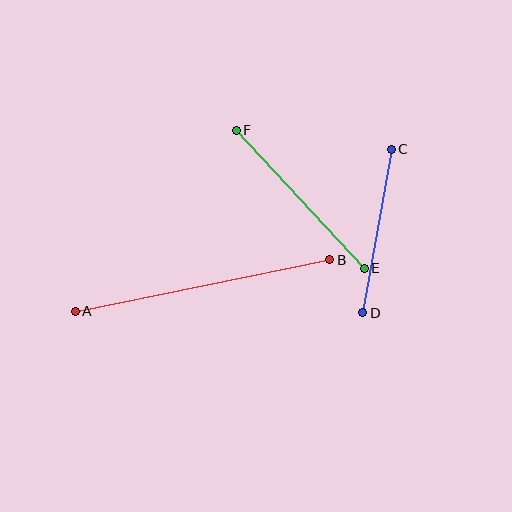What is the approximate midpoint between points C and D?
The midpoint is at approximately (377, 231) pixels.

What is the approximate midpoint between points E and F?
The midpoint is at approximately (300, 199) pixels.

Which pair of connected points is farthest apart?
Points A and B are farthest apart.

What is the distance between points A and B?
The distance is approximately 260 pixels.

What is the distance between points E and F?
The distance is approximately 188 pixels.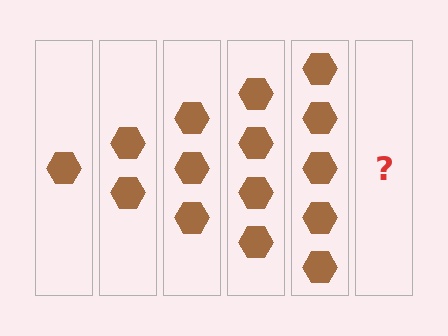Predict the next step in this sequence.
The next step is 6 hexagons.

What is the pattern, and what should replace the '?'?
The pattern is that each step adds one more hexagon. The '?' should be 6 hexagons.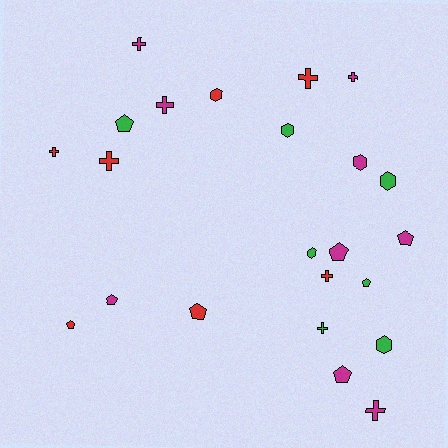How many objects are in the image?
There are 23 objects.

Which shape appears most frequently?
Cross, with 9 objects.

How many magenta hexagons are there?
There is 1 magenta hexagon.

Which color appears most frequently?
Magenta, with 9 objects.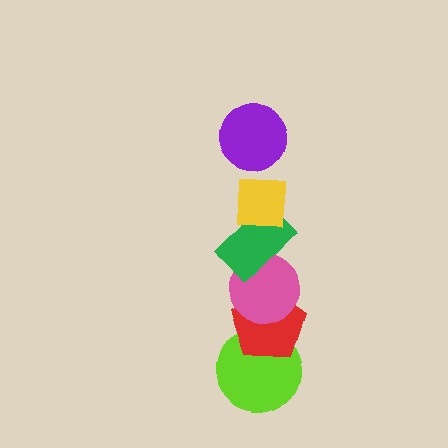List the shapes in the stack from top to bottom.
From top to bottom: the purple circle, the yellow square, the green rectangle, the pink circle, the red pentagon, the lime circle.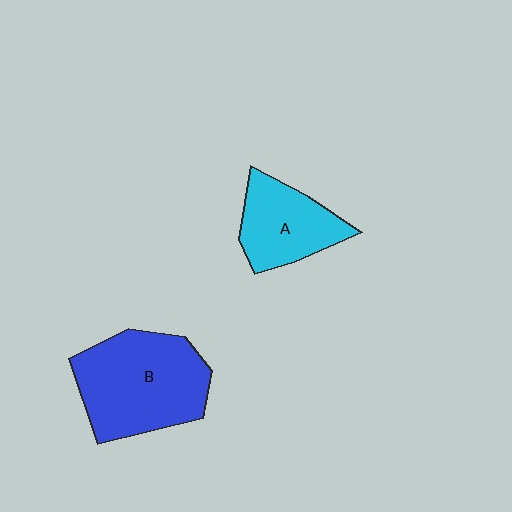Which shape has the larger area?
Shape B (blue).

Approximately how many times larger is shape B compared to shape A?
Approximately 1.6 times.